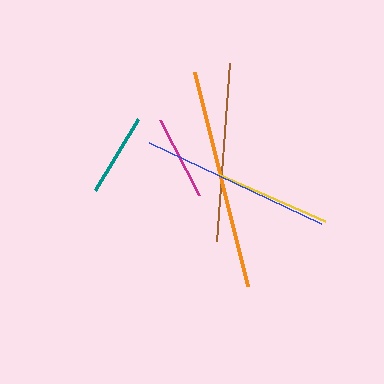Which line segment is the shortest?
The teal line is the shortest at approximately 83 pixels.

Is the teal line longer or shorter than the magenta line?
The magenta line is longer than the teal line.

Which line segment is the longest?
The orange line is the longest at approximately 221 pixels.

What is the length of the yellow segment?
The yellow segment is approximately 117 pixels long.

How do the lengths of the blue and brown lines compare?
The blue and brown lines are approximately the same length.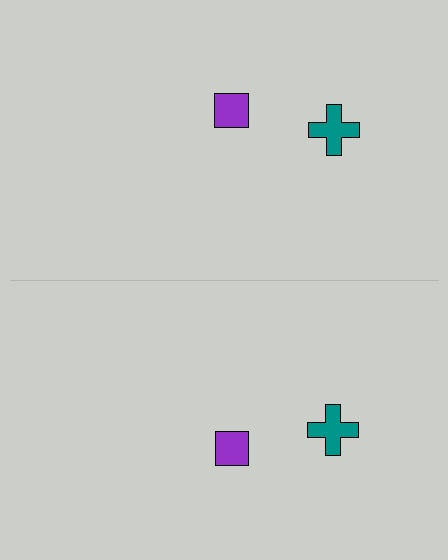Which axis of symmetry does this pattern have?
The pattern has a horizontal axis of symmetry running through the center of the image.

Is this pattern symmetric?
Yes, this pattern has bilateral (reflection) symmetry.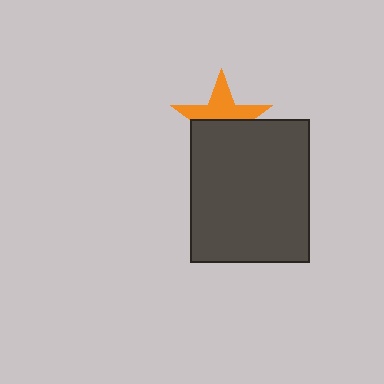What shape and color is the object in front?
The object in front is a dark gray rectangle.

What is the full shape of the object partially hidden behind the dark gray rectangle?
The partially hidden object is an orange star.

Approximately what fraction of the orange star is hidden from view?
Roughly 50% of the orange star is hidden behind the dark gray rectangle.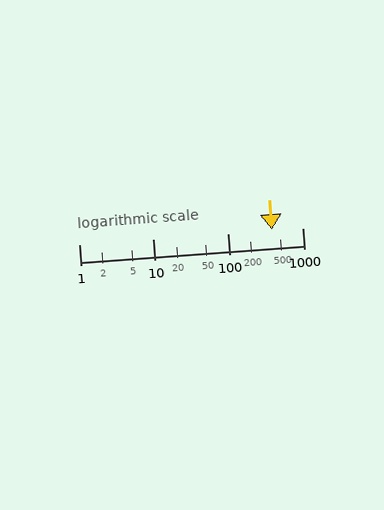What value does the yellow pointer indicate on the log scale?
The pointer indicates approximately 390.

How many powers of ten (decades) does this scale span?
The scale spans 3 decades, from 1 to 1000.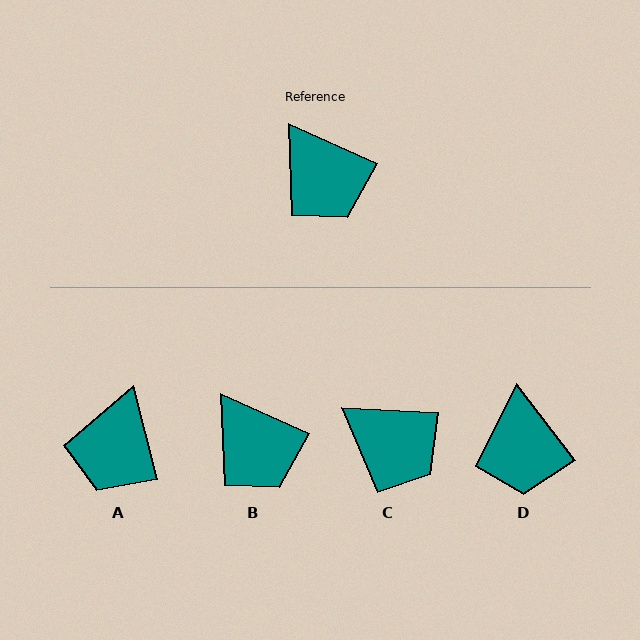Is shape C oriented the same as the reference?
No, it is off by about 21 degrees.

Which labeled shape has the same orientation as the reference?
B.